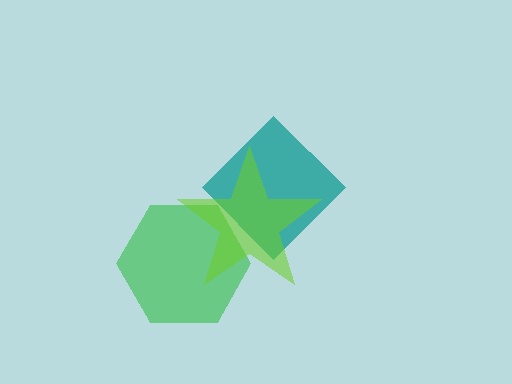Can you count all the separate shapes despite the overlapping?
Yes, there are 3 separate shapes.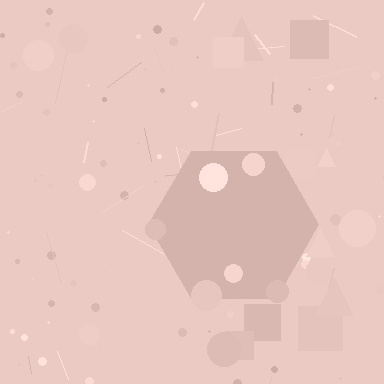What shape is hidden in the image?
A hexagon is hidden in the image.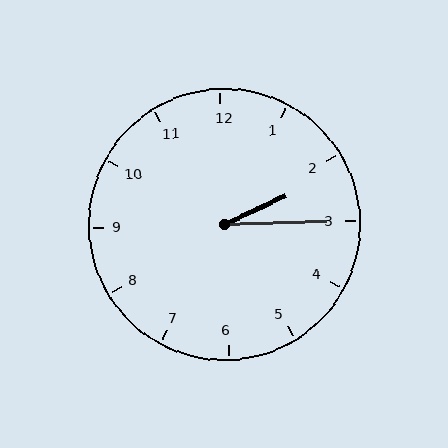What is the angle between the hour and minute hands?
Approximately 22 degrees.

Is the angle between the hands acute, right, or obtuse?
It is acute.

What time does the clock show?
2:15.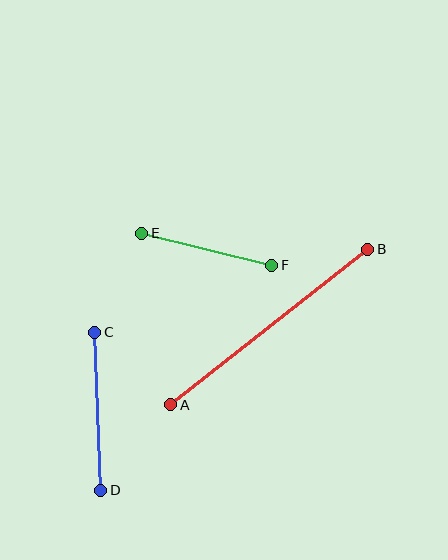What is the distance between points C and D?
The distance is approximately 158 pixels.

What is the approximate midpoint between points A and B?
The midpoint is at approximately (269, 327) pixels.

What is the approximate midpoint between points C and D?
The midpoint is at approximately (98, 411) pixels.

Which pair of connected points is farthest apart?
Points A and B are farthest apart.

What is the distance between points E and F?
The distance is approximately 134 pixels.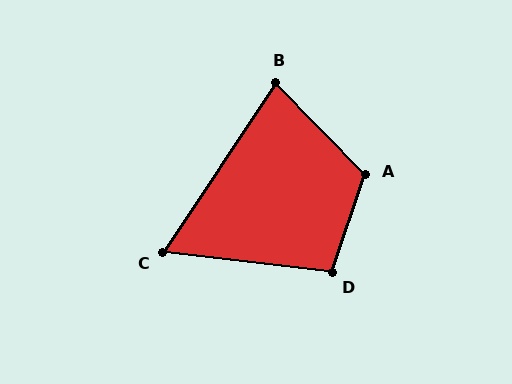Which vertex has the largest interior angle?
A, at approximately 117 degrees.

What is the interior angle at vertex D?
Approximately 102 degrees (obtuse).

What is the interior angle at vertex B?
Approximately 78 degrees (acute).